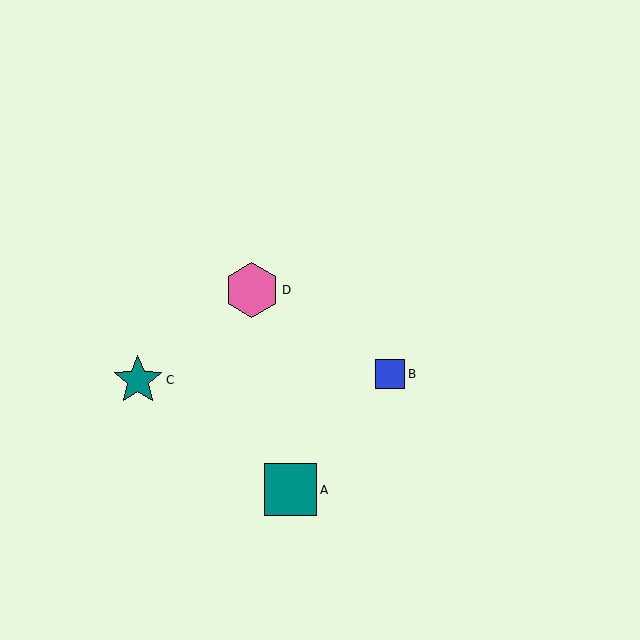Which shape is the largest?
The pink hexagon (labeled D) is the largest.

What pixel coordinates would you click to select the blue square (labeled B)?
Click at (390, 374) to select the blue square B.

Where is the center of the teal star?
The center of the teal star is at (138, 380).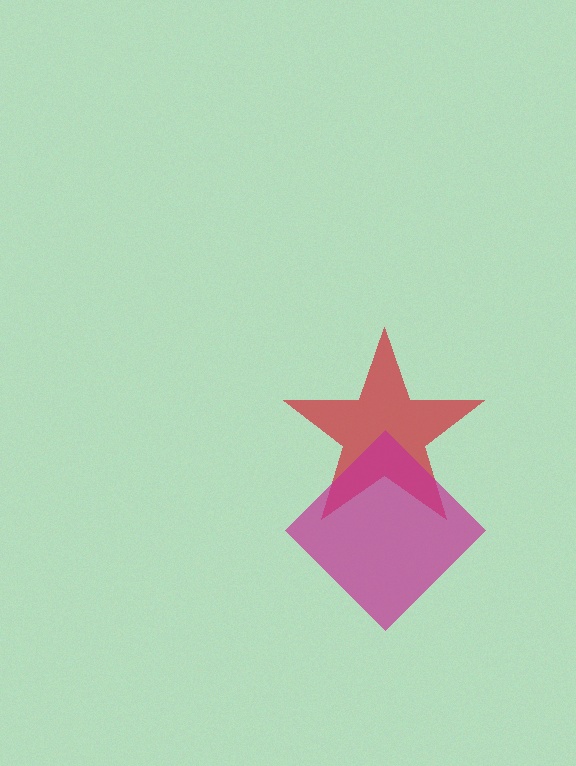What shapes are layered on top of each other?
The layered shapes are: a red star, a magenta diamond.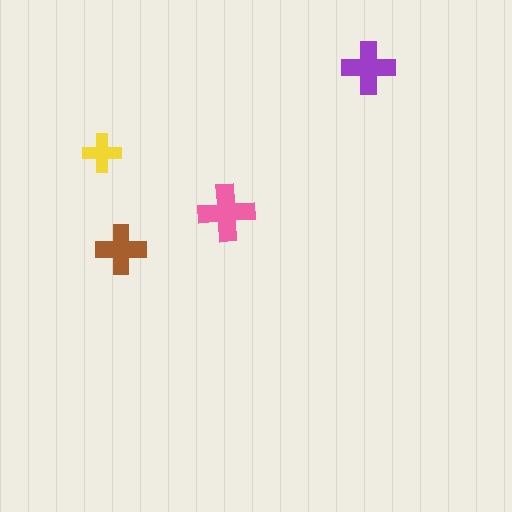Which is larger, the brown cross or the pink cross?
The pink one.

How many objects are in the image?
There are 4 objects in the image.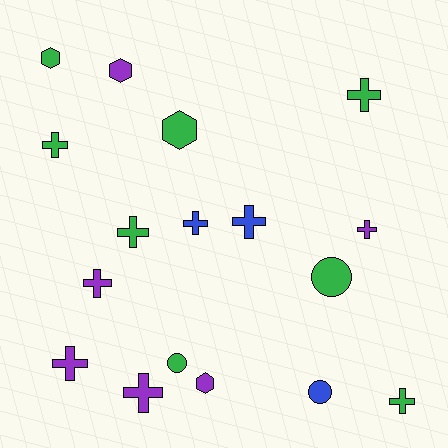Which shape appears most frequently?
Cross, with 10 objects.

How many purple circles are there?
There are no purple circles.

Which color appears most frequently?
Green, with 8 objects.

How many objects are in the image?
There are 17 objects.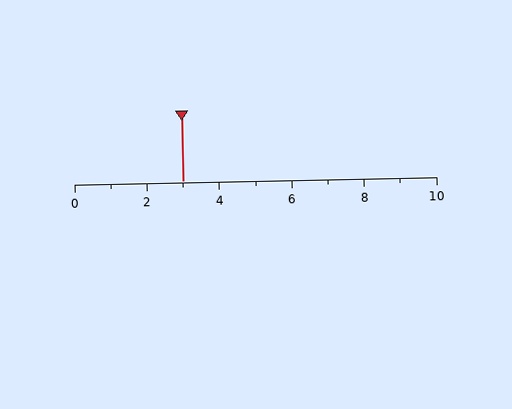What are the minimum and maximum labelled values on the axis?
The axis runs from 0 to 10.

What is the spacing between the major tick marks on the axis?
The major ticks are spaced 2 apart.